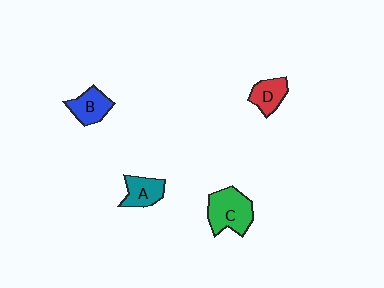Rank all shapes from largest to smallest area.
From largest to smallest: C (green), B (blue), A (teal), D (red).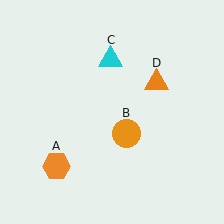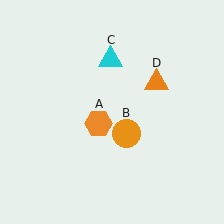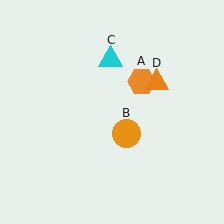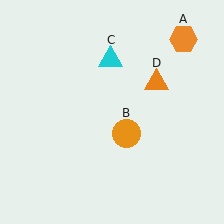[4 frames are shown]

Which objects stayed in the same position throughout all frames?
Orange circle (object B) and cyan triangle (object C) and orange triangle (object D) remained stationary.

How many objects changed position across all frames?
1 object changed position: orange hexagon (object A).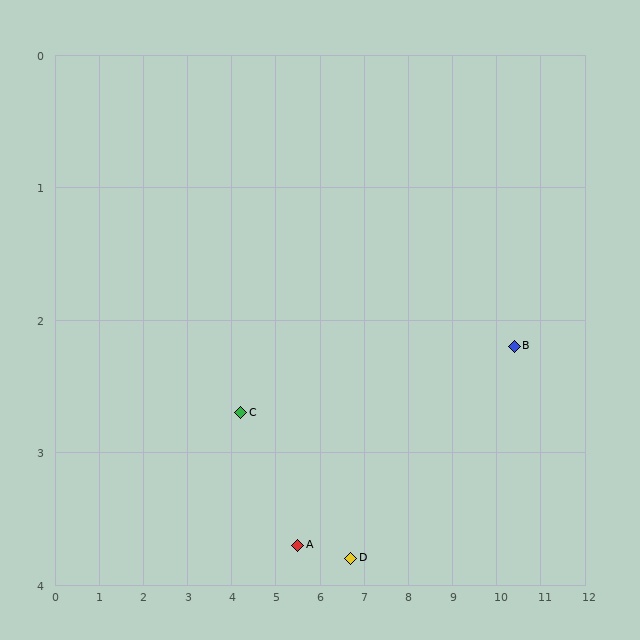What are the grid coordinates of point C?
Point C is at approximately (4.2, 2.7).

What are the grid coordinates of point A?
Point A is at approximately (5.5, 3.7).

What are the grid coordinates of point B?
Point B is at approximately (10.4, 2.2).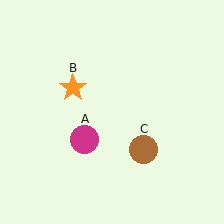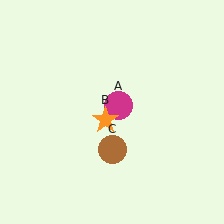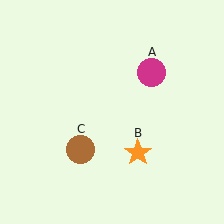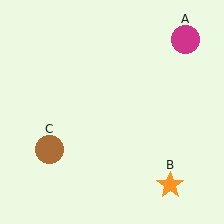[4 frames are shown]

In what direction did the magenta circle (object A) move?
The magenta circle (object A) moved up and to the right.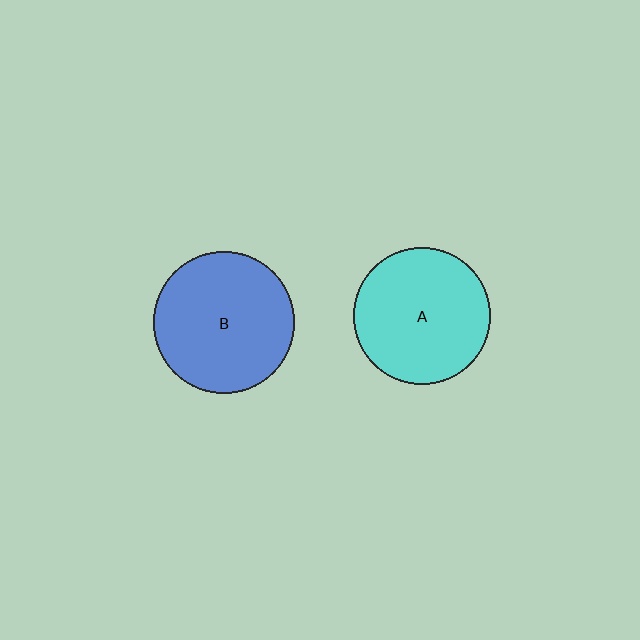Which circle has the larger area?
Circle B (blue).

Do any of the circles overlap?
No, none of the circles overlap.